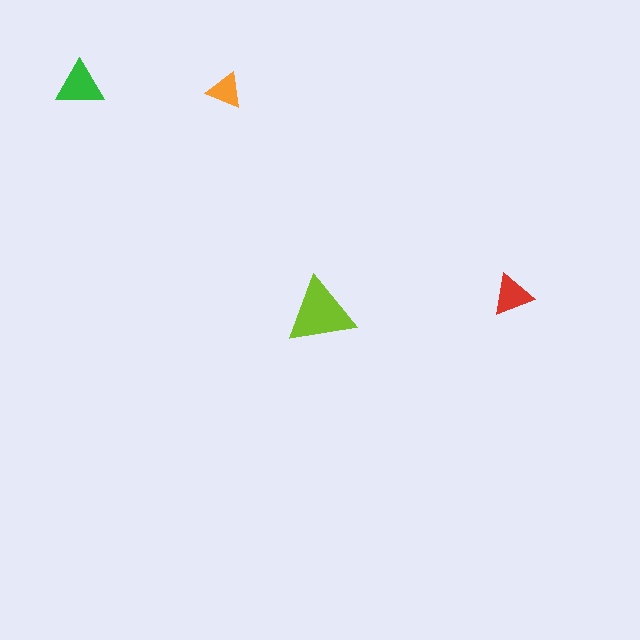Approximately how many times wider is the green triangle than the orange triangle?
About 1.5 times wider.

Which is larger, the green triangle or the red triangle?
The green one.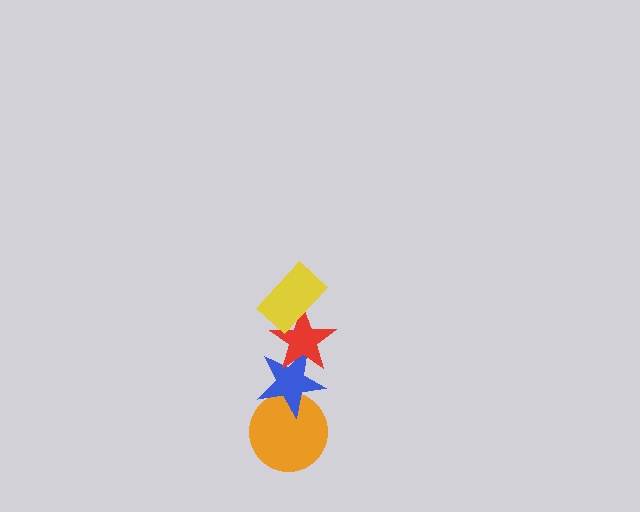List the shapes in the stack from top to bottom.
From top to bottom: the yellow rectangle, the red star, the blue star, the orange circle.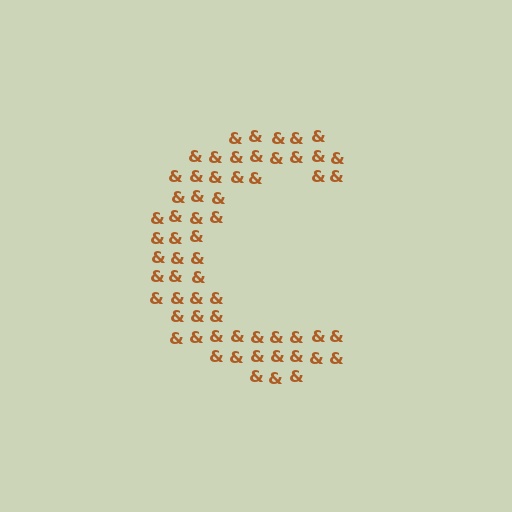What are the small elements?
The small elements are ampersands.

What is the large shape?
The large shape is the letter C.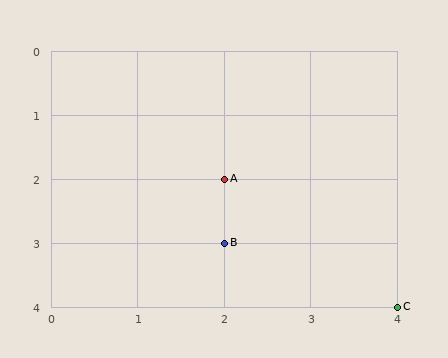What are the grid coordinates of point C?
Point C is at grid coordinates (4, 4).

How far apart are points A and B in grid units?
Points A and B are 1 row apart.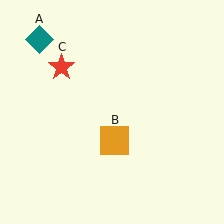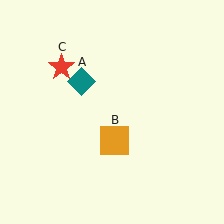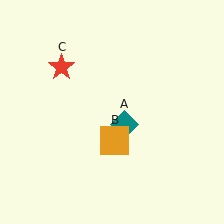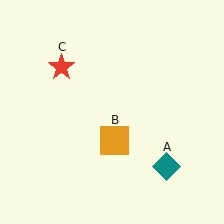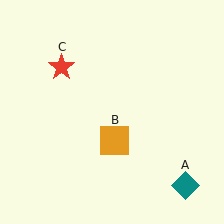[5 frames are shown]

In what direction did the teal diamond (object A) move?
The teal diamond (object A) moved down and to the right.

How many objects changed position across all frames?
1 object changed position: teal diamond (object A).